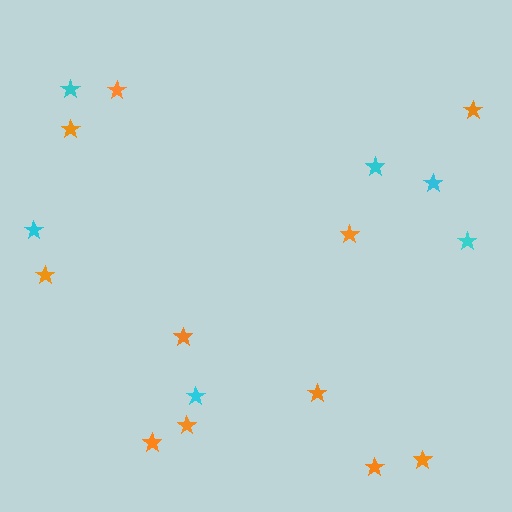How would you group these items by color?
There are 2 groups: one group of orange stars (11) and one group of cyan stars (6).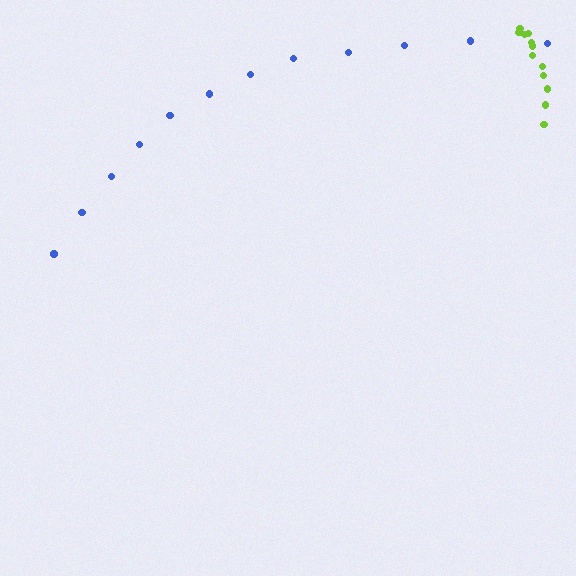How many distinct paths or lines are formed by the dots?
There are 2 distinct paths.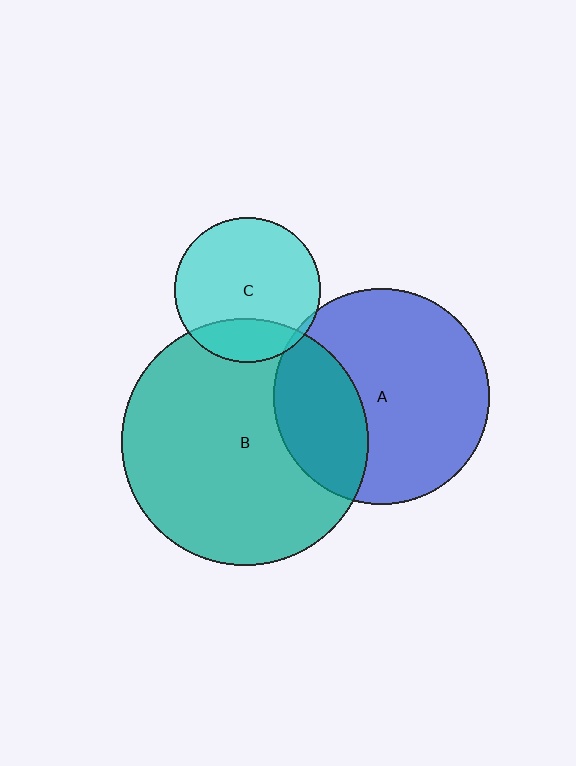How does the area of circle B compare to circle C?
Approximately 2.9 times.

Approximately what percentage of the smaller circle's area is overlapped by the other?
Approximately 5%.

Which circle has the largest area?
Circle B (teal).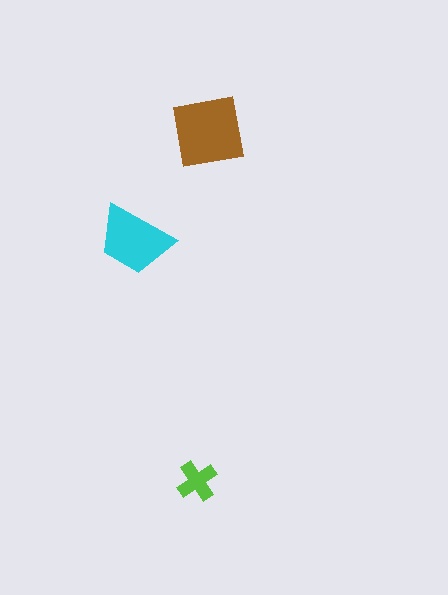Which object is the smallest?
The lime cross.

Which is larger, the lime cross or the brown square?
The brown square.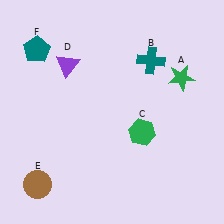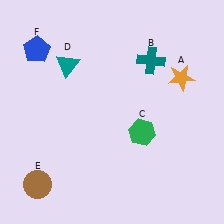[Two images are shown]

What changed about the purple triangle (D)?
In Image 1, D is purple. In Image 2, it changed to teal.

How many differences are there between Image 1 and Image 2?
There are 3 differences between the two images.